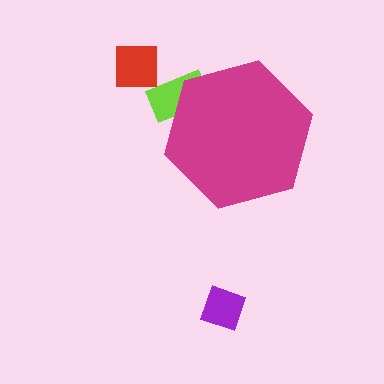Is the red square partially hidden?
No, the red square is fully visible.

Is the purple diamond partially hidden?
No, the purple diamond is fully visible.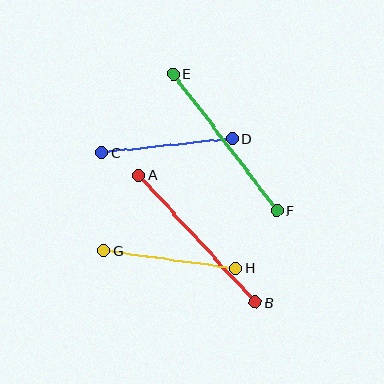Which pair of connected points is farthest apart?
Points A and B are farthest apart.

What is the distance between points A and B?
The distance is approximately 172 pixels.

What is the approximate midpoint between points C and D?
The midpoint is at approximately (167, 146) pixels.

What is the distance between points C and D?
The distance is approximately 131 pixels.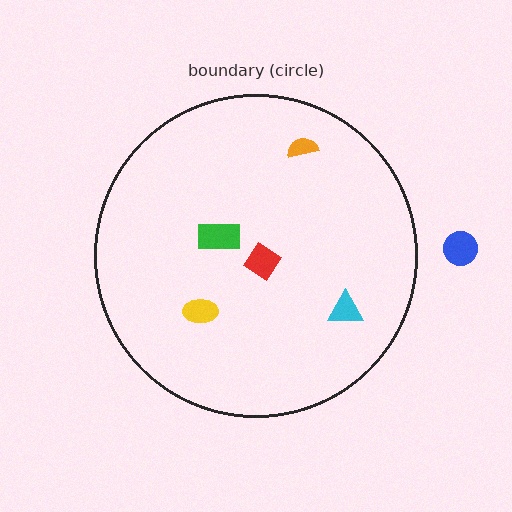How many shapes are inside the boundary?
5 inside, 1 outside.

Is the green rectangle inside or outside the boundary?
Inside.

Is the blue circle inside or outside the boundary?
Outside.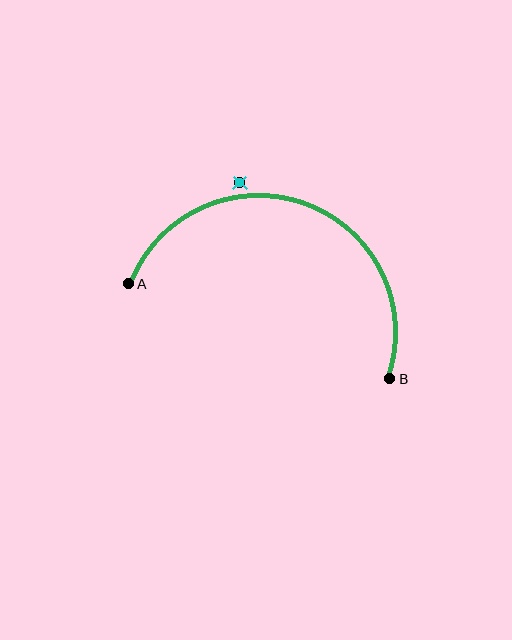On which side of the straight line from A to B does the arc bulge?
The arc bulges above the straight line connecting A and B.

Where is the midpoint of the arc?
The arc midpoint is the point on the curve farthest from the straight line joining A and B. It sits above that line.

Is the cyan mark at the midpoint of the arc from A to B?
No — the cyan mark does not lie on the arc at all. It sits slightly outside the curve.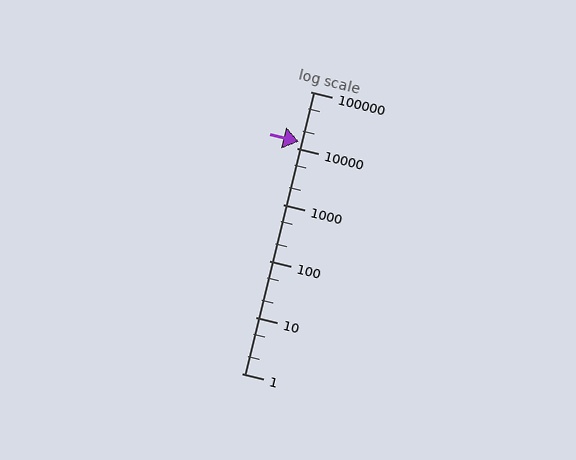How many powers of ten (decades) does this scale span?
The scale spans 5 decades, from 1 to 100000.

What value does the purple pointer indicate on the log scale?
The pointer indicates approximately 13000.